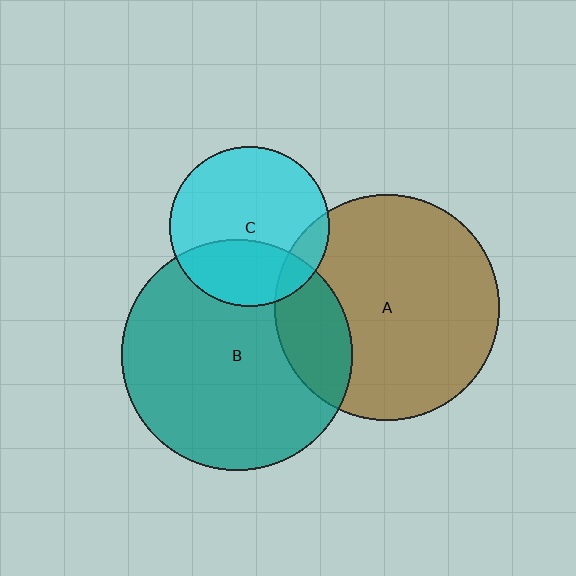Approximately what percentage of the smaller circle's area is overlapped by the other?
Approximately 10%.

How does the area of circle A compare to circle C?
Approximately 2.0 times.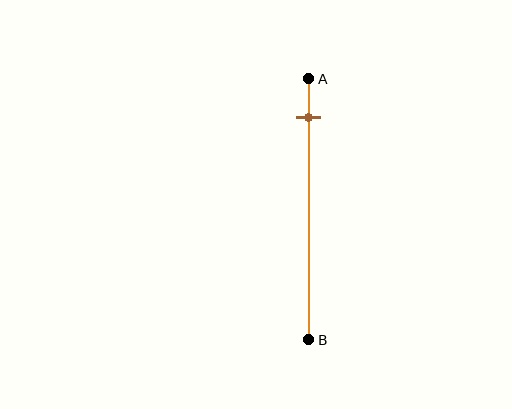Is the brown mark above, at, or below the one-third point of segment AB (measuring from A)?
The brown mark is above the one-third point of segment AB.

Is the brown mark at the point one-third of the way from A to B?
No, the mark is at about 15% from A, not at the 33% one-third point.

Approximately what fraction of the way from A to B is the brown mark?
The brown mark is approximately 15% of the way from A to B.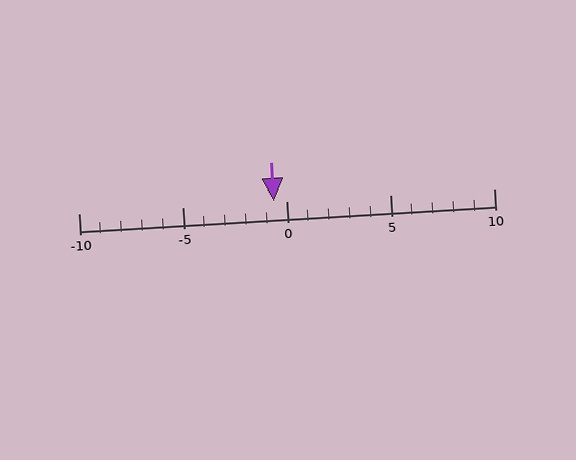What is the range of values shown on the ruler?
The ruler shows values from -10 to 10.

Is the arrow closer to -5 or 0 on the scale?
The arrow is closer to 0.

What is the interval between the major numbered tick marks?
The major tick marks are spaced 5 units apart.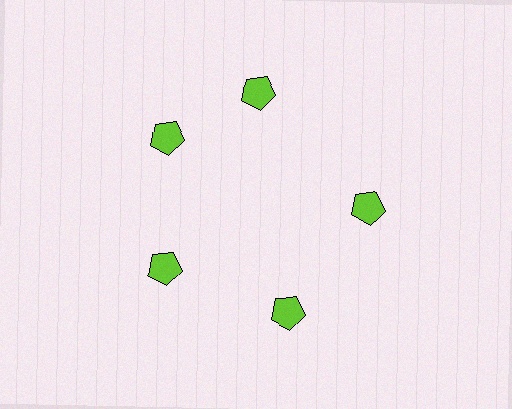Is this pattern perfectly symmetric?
No. The 5 lime pentagons are arranged in a ring, but one element near the 1 o'clock position is rotated out of alignment along the ring, breaking the 5-fold rotational symmetry.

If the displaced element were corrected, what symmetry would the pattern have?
It would have 5-fold rotational symmetry — the pattern would map onto itself every 72 degrees.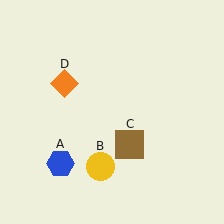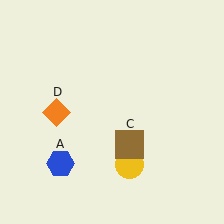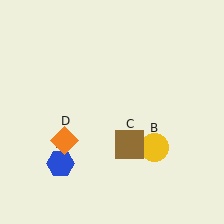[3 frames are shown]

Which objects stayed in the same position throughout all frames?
Blue hexagon (object A) and brown square (object C) remained stationary.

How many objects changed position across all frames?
2 objects changed position: yellow circle (object B), orange diamond (object D).